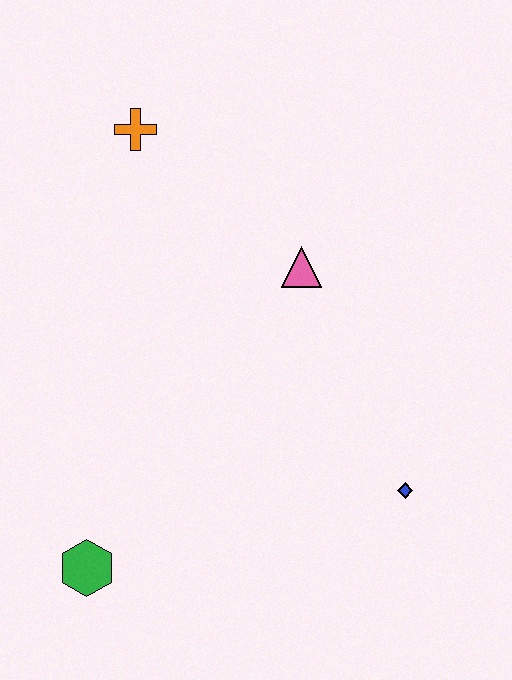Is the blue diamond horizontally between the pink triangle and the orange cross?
No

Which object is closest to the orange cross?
The pink triangle is closest to the orange cross.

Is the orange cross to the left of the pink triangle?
Yes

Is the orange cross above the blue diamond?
Yes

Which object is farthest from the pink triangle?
The green hexagon is farthest from the pink triangle.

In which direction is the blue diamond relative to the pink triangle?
The blue diamond is below the pink triangle.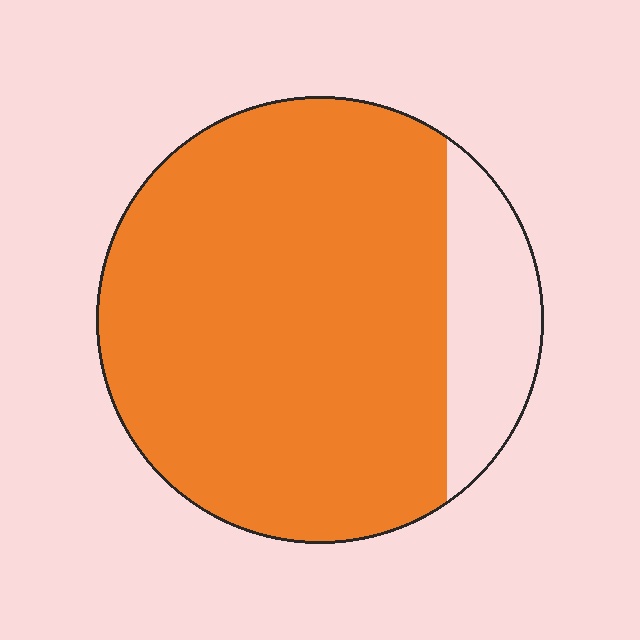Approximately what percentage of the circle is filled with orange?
Approximately 85%.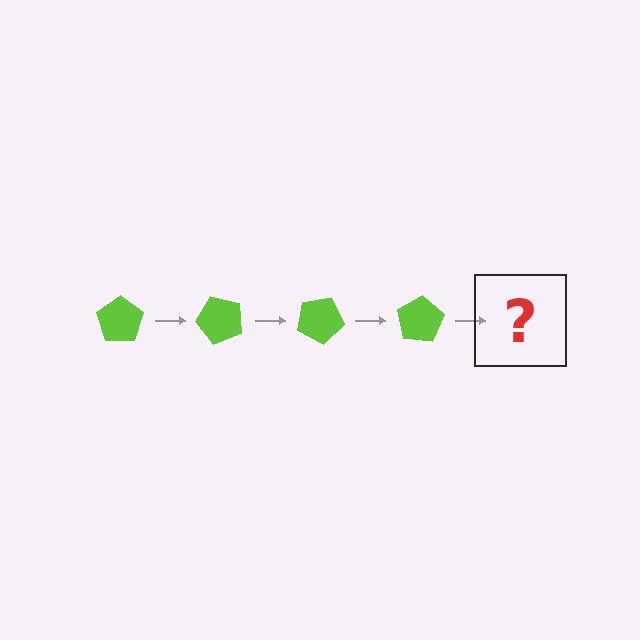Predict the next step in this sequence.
The next step is a lime pentagon rotated 200 degrees.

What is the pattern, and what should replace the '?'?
The pattern is that the pentagon rotates 50 degrees each step. The '?' should be a lime pentagon rotated 200 degrees.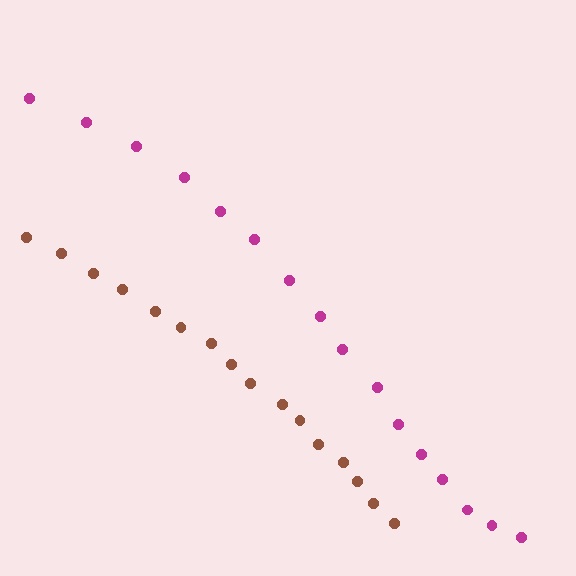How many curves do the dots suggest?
There are 2 distinct paths.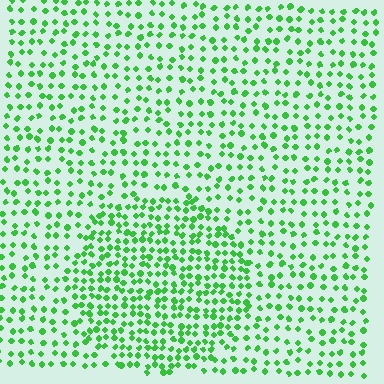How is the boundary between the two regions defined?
The boundary is defined by a change in element density (approximately 1.7x ratio). All elements are the same color, size, and shape.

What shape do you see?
I see a circle.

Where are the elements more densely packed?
The elements are more densely packed inside the circle boundary.